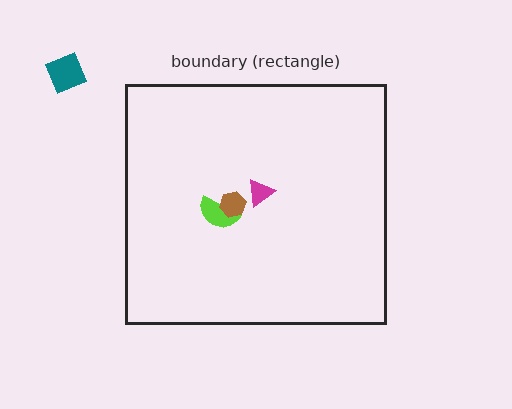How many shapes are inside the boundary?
3 inside, 1 outside.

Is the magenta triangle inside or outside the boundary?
Inside.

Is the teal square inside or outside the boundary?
Outside.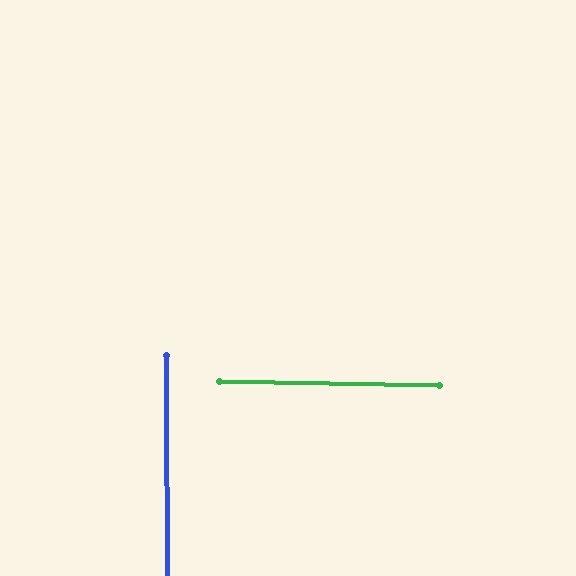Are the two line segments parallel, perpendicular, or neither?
Perpendicular — they meet at approximately 89°.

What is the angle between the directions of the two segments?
Approximately 89 degrees.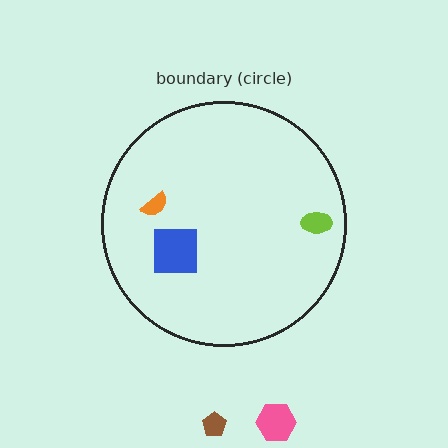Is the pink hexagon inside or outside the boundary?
Outside.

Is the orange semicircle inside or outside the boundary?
Inside.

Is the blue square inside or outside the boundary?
Inside.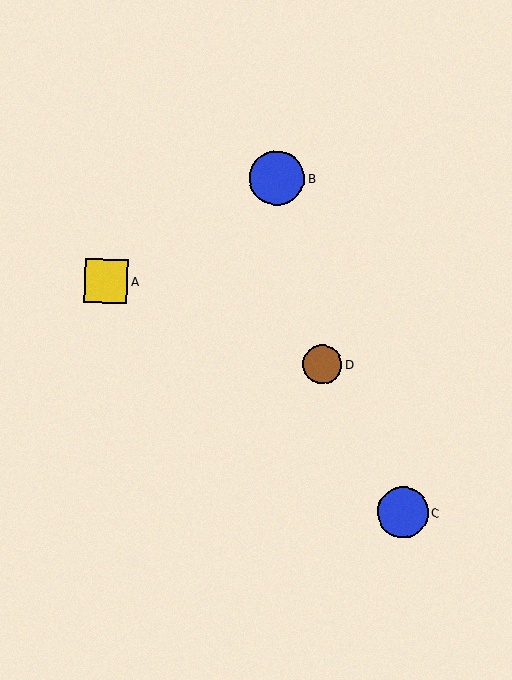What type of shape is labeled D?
Shape D is a brown circle.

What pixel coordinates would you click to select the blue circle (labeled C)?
Click at (402, 513) to select the blue circle C.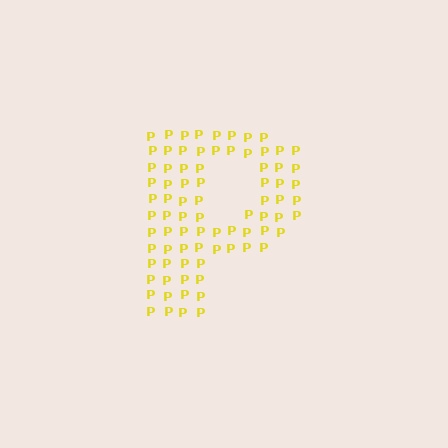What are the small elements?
The small elements are letter P's.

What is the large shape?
The large shape is the letter P.